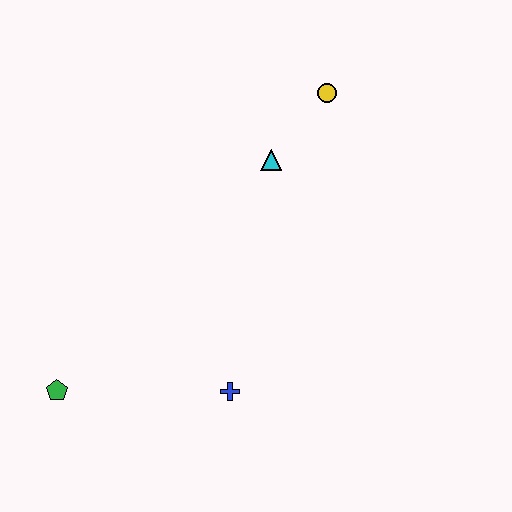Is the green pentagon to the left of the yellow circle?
Yes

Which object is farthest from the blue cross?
The yellow circle is farthest from the blue cross.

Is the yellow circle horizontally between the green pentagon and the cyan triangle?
No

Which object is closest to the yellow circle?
The cyan triangle is closest to the yellow circle.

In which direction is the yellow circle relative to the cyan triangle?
The yellow circle is above the cyan triangle.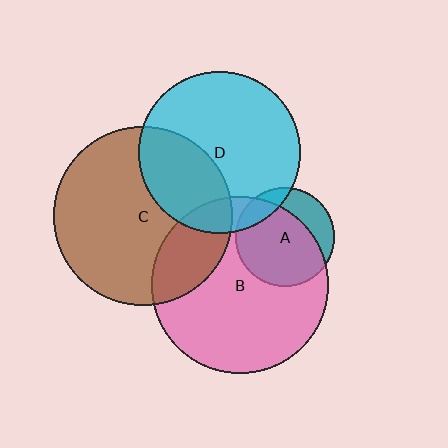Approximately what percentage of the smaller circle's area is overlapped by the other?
Approximately 35%.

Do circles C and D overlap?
Yes.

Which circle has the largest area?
Circle C (brown).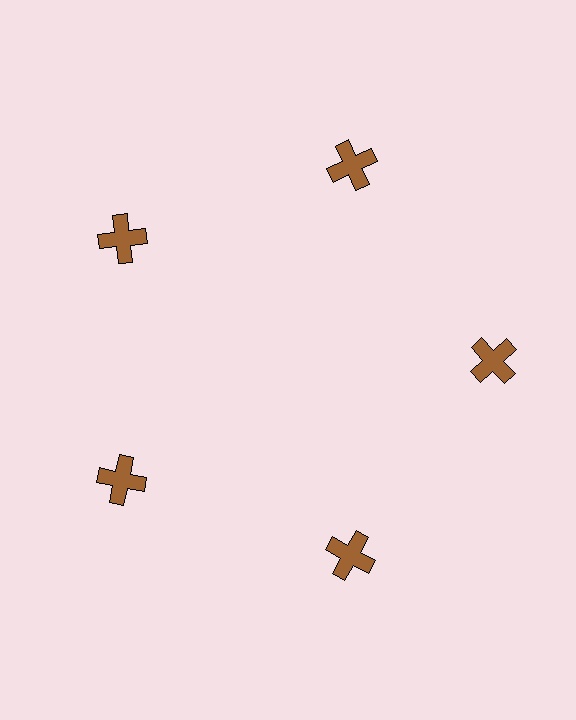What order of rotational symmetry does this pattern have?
This pattern has 5-fold rotational symmetry.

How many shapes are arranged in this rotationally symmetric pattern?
There are 5 shapes, arranged in 5 groups of 1.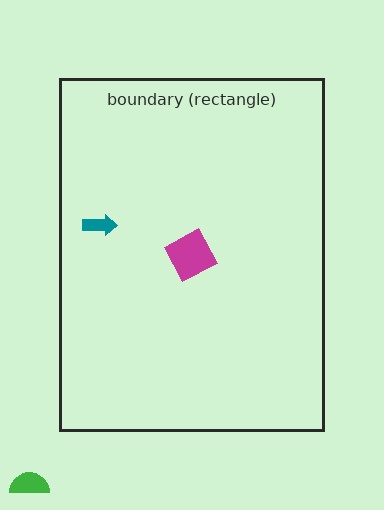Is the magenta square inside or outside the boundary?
Inside.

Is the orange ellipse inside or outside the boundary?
Inside.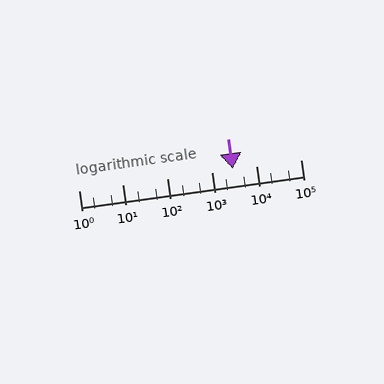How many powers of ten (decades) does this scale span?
The scale spans 5 decades, from 1 to 100000.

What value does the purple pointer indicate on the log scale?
The pointer indicates approximately 3000.